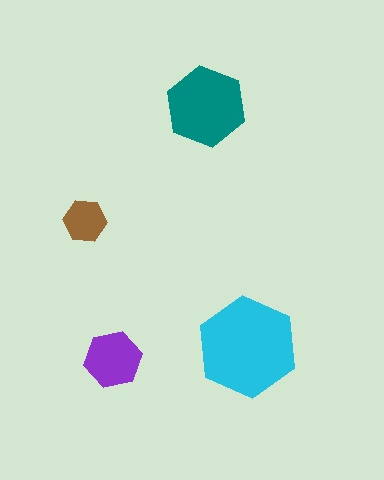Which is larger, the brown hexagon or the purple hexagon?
The purple one.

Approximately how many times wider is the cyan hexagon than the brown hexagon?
About 2.5 times wider.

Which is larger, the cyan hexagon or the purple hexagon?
The cyan one.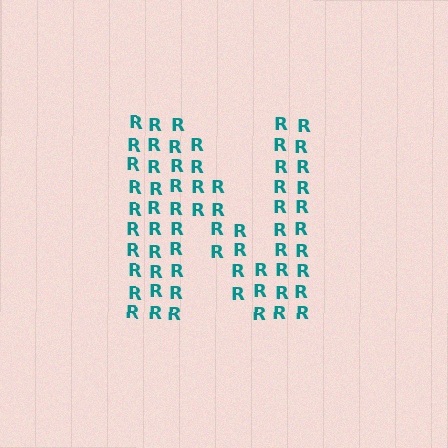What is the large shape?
The large shape is the letter N.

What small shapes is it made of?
It is made of small letter R's.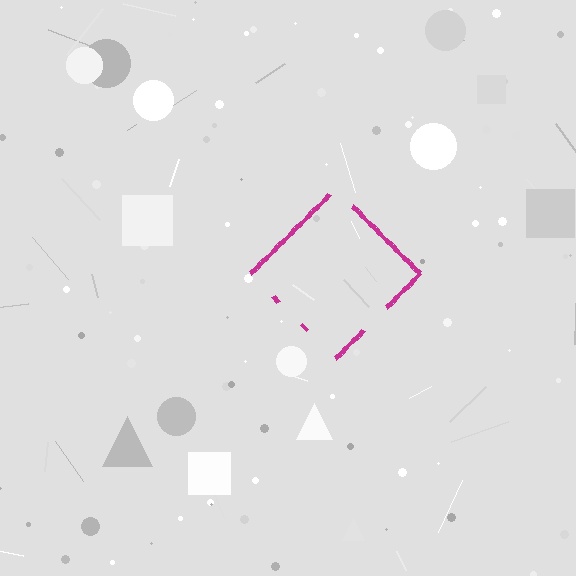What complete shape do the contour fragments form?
The contour fragments form a diamond.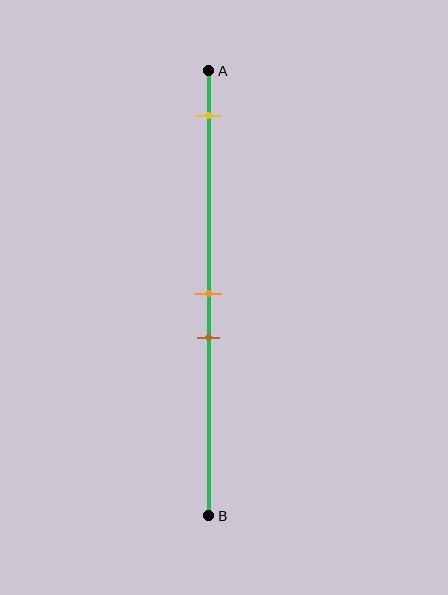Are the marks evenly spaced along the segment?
No, the marks are not evenly spaced.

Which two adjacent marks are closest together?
The orange and brown marks are the closest adjacent pair.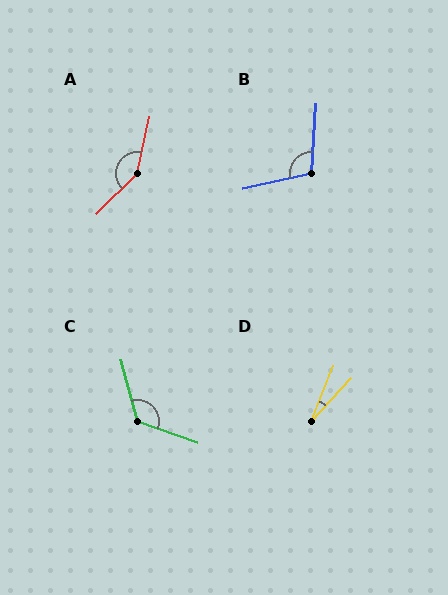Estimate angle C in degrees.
Approximately 124 degrees.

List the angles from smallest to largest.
D (21°), B (105°), C (124°), A (147°).